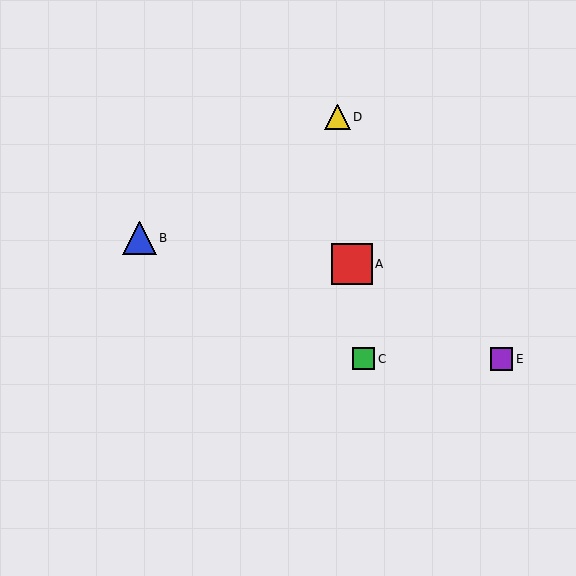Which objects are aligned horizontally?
Objects C, E are aligned horizontally.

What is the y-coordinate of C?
Object C is at y≈359.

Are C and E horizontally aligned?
Yes, both are at y≈359.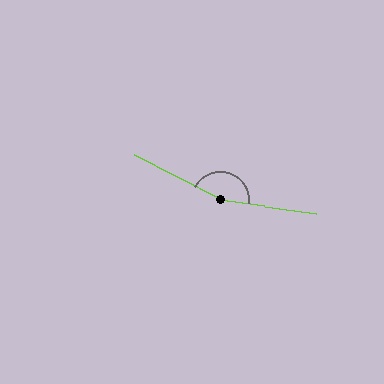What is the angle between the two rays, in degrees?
Approximately 160 degrees.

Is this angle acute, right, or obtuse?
It is obtuse.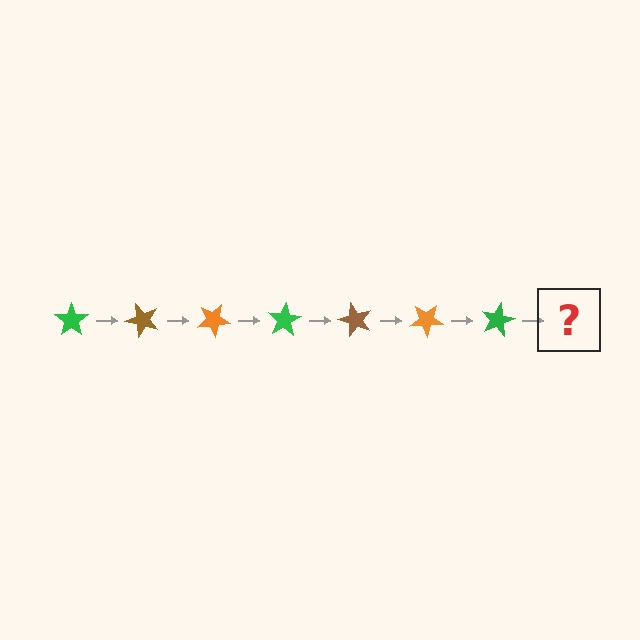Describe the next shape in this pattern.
It should be a brown star, rotated 350 degrees from the start.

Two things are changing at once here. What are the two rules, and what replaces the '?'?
The two rules are that it rotates 50 degrees each step and the color cycles through green, brown, and orange. The '?' should be a brown star, rotated 350 degrees from the start.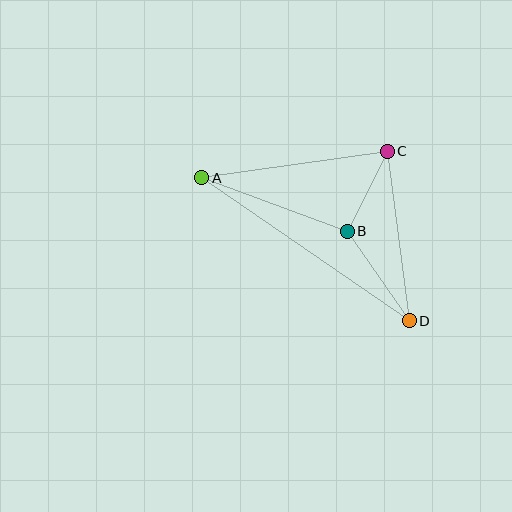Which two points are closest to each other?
Points B and C are closest to each other.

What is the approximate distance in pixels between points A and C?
The distance between A and C is approximately 187 pixels.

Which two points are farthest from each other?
Points A and D are farthest from each other.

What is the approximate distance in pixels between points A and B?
The distance between A and B is approximately 155 pixels.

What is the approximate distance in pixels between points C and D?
The distance between C and D is approximately 171 pixels.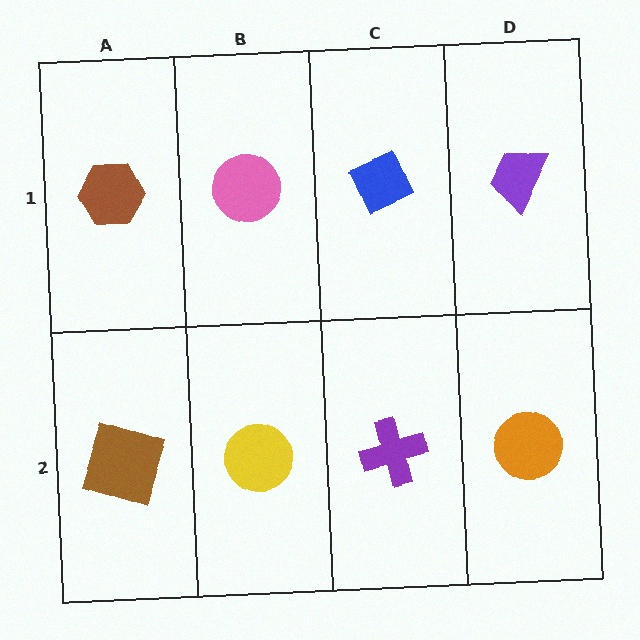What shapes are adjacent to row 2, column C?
A blue diamond (row 1, column C), a yellow circle (row 2, column B), an orange circle (row 2, column D).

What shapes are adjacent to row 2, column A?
A brown hexagon (row 1, column A), a yellow circle (row 2, column B).